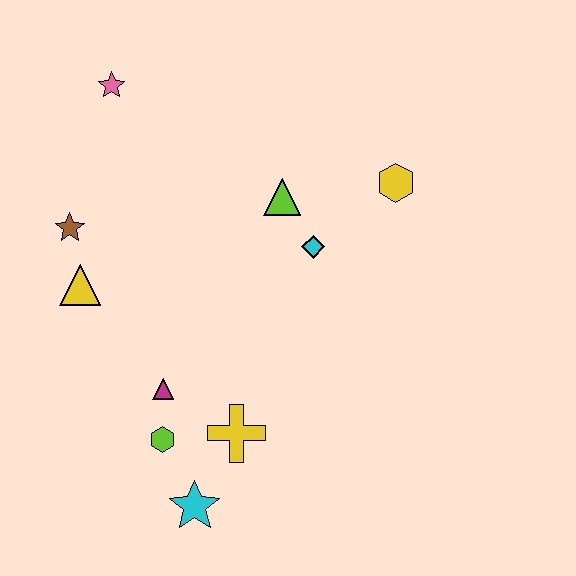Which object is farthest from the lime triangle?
The cyan star is farthest from the lime triangle.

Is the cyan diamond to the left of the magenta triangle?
No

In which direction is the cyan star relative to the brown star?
The cyan star is below the brown star.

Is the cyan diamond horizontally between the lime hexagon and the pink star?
No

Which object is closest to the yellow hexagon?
The cyan diamond is closest to the yellow hexagon.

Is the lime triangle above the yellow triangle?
Yes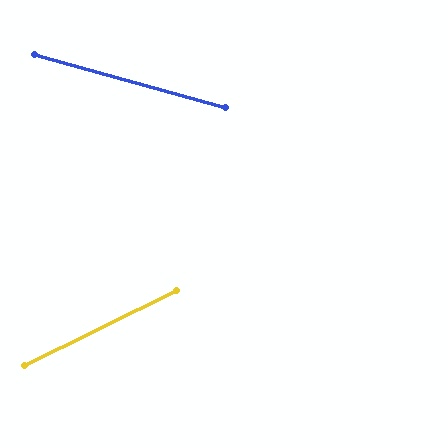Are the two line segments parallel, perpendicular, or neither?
Neither parallel nor perpendicular — they differ by about 42°.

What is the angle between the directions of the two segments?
Approximately 42 degrees.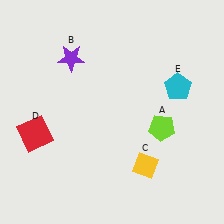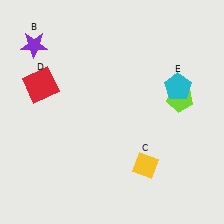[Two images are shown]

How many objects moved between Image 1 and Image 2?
3 objects moved between the two images.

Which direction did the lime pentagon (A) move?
The lime pentagon (A) moved up.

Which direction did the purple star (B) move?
The purple star (B) moved left.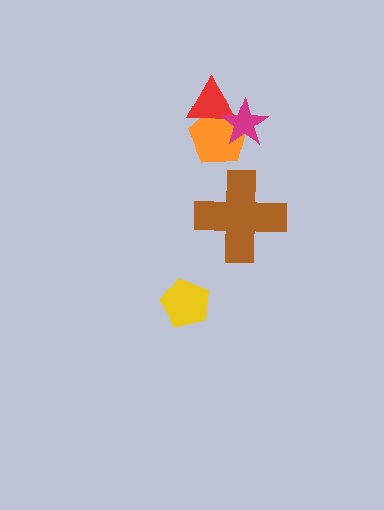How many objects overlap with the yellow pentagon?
0 objects overlap with the yellow pentagon.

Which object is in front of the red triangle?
The magenta star is in front of the red triangle.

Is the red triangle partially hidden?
Yes, it is partially covered by another shape.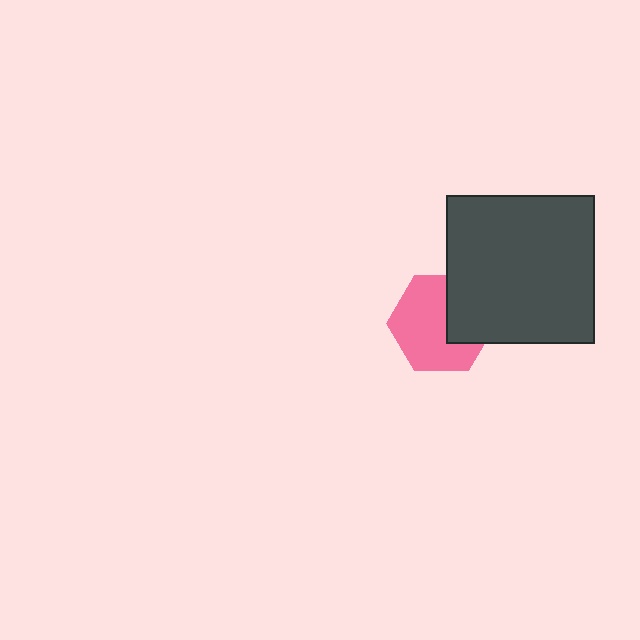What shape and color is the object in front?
The object in front is a dark gray square.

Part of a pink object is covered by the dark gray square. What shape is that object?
It is a hexagon.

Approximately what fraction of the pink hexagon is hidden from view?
Roughly 34% of the pink hexagon is hidden behind the dark gray square.